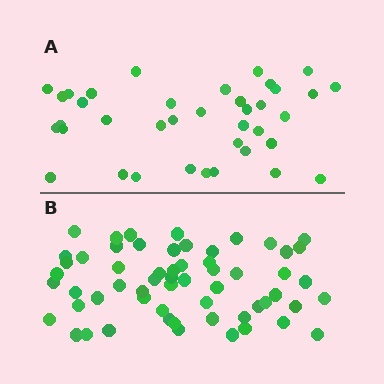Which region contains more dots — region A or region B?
Region B (the bottom region) has more dots.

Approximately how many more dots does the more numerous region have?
Region B has approximately 20 more dots than region A.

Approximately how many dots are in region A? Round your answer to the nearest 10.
About 40 dots. (The exact count is 38, which rounds to 40.)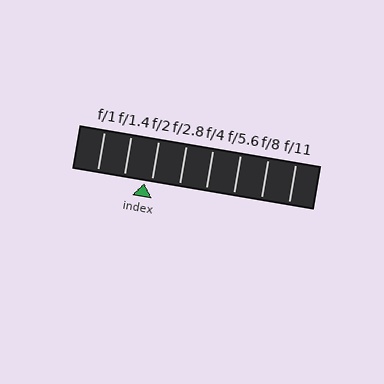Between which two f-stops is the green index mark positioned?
The index mark is between f/1.4 and f/2.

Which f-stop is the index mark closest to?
The index mark is closest to f/2.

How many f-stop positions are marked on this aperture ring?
There are 8 f-stop positions marked.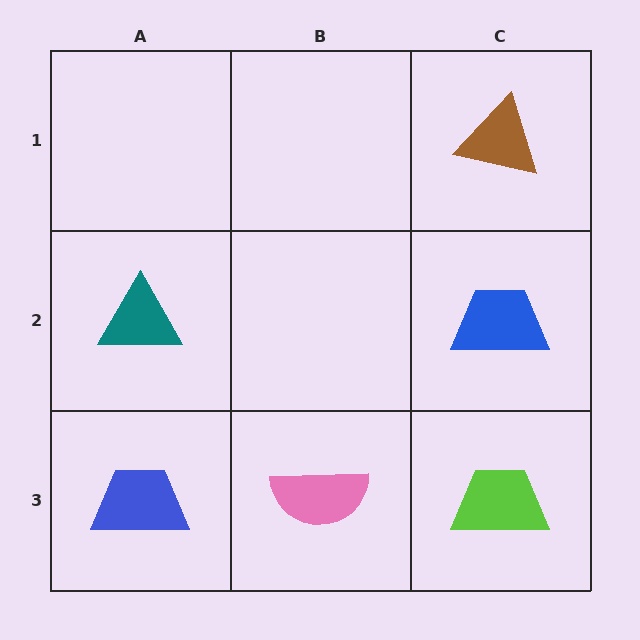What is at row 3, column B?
A pink semicircle.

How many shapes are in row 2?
2 shapes.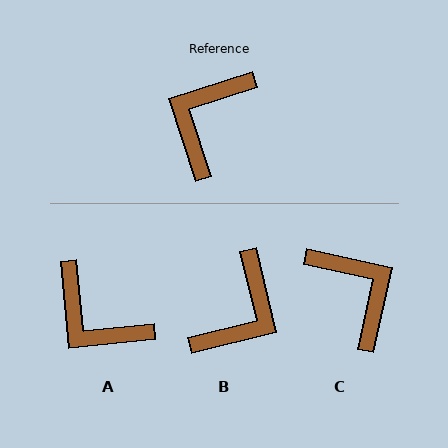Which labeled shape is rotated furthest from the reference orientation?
B, about 176 degrees away.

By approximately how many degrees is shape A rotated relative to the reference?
Approximately 78 degrees counter-clockwise.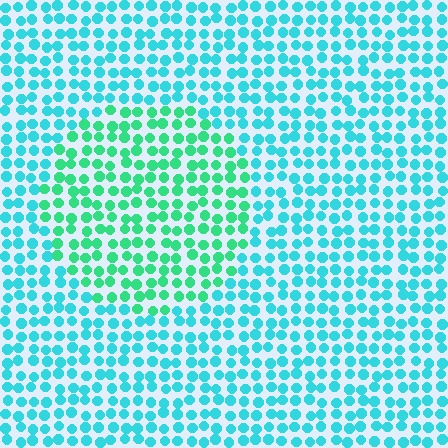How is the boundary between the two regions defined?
The boundary is defined purely by a slight shift in hue (about 35 degrees). Spacing, size, and orientation are identical on both sides.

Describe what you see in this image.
The image is filled with small cyan elements in a uniform arrangement. A circle-shaped region is visible where the elements are tinted to a slightly different hue, forming a subtle color boundary.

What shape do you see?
I see a circle.